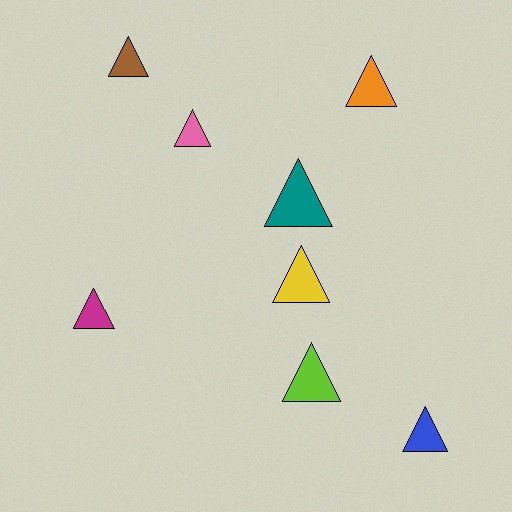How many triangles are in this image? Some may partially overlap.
There are 8 triangles.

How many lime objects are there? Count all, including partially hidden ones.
There is 1 lime object.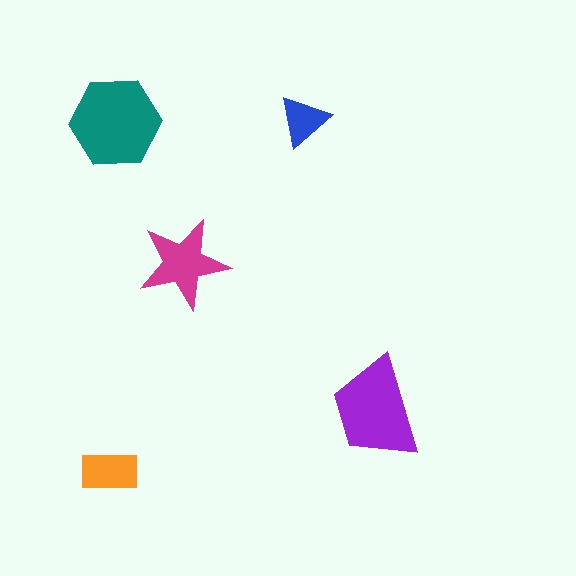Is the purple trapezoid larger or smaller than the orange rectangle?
Larger.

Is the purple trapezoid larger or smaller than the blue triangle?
Larger.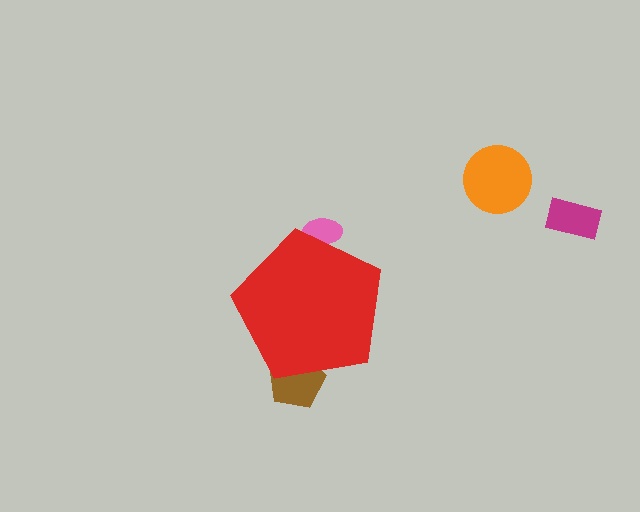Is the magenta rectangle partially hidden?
No, the magenta rectangle is fully visible.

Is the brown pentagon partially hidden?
Yes, the brown pentagon is partially hidden behind the red pentagon.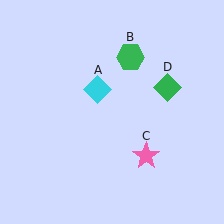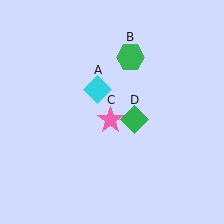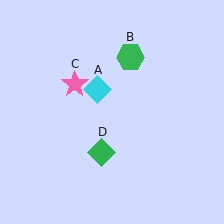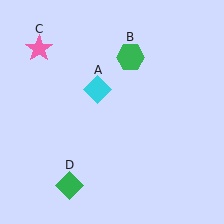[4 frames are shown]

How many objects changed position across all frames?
2 objects changed position: pink star (object C), green diamond (object D).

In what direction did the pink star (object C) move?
The pink star (object C) moved up and to the left.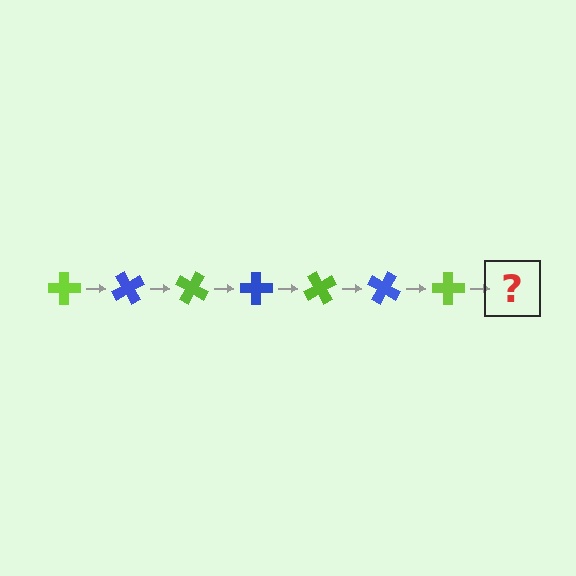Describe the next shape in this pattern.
It should be a blue cross, rotated 420 degrees from the start.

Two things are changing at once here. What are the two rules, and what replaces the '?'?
The two rules are that it rotates 60 degrees each step and the color cycles through lime and blue. The '?' should be a blue cross, rotated 420 degrees from the start.